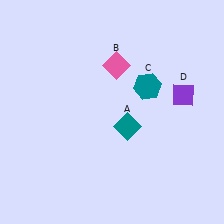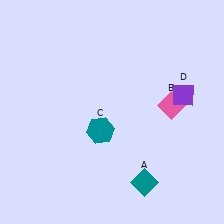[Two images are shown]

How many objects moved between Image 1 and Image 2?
3 objects moved between the two images.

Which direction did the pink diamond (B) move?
The pink diamond (B) moved right.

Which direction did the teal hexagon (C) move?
The teal hexagon (C) moved left.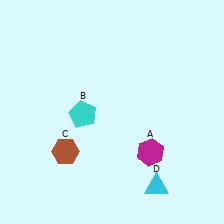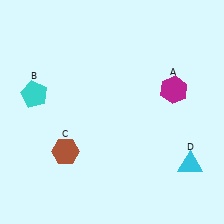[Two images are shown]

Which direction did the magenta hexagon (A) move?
The magenta hexagon (A) moved up.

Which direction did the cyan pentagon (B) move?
The cyan pentagon (B) moved left.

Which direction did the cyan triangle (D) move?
The cyan triangle (D) moved right.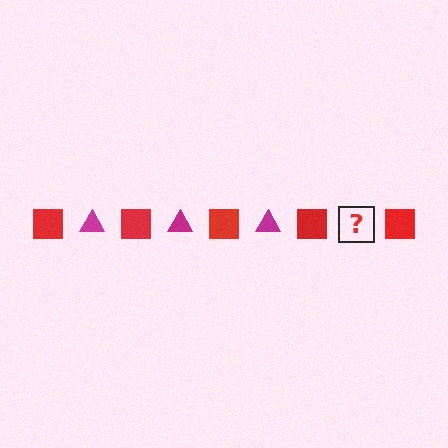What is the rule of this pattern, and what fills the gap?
The rule is that the pattern alternates between red square and magenta triangle. The gap should be filled with a magenta triangle.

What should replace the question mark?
The question mark should be replaced with a magenta triangle.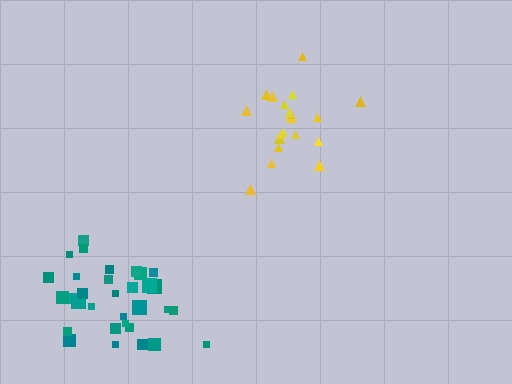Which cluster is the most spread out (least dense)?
Teal.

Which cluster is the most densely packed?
Yellow.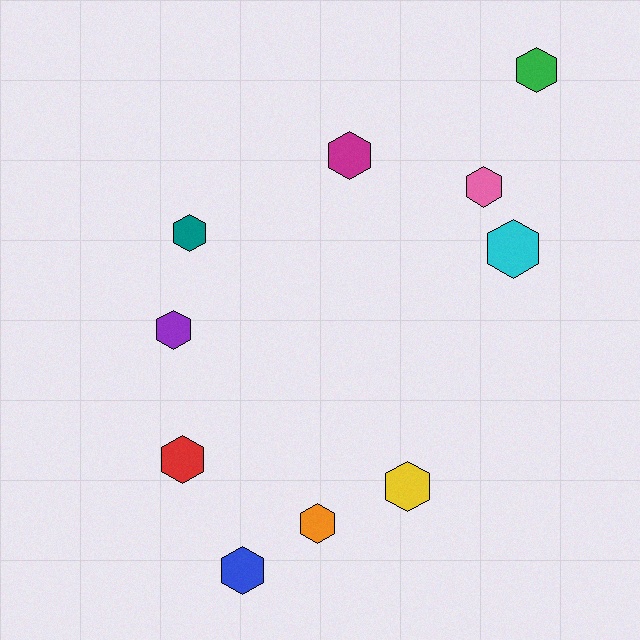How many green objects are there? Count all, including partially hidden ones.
There is 1 green object.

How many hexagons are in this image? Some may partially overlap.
There are 10 hexagons.